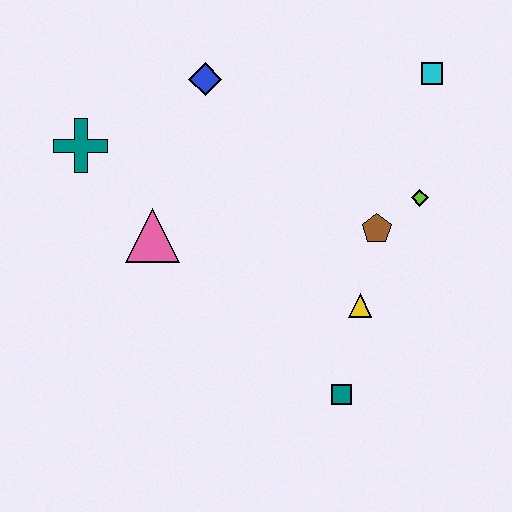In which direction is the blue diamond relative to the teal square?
The blue diamond is above the teal square.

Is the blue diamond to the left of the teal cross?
No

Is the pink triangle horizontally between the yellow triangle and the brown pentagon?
No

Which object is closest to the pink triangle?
The teal cross is closest to the pink triangle.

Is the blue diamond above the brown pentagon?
Yes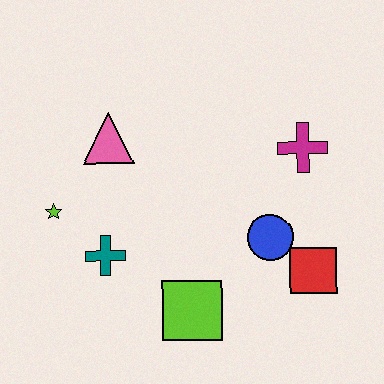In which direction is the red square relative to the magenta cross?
The red square is below the magenta cross.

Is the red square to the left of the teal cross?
No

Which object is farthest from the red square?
The lime star is farthest from the red square.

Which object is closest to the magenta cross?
The blue circle is closest to the magenta cross.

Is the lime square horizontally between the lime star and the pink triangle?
No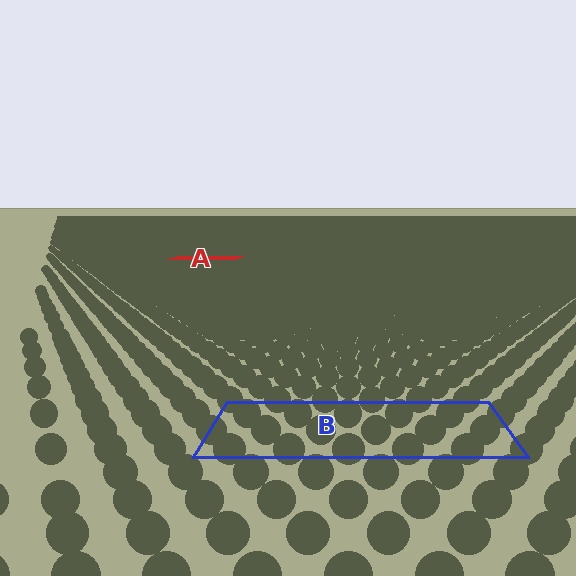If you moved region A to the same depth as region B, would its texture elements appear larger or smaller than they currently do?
They would appear larger. At a closer depth, the same texture elements are projected at a bigger on-screen size.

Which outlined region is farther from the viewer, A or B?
Region A is farther from the viewer — the texture elements inside it appear smaller and more densely packed.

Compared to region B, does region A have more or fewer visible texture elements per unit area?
Region A has more texture elements per unit area — they are packed more densely because it is farther away.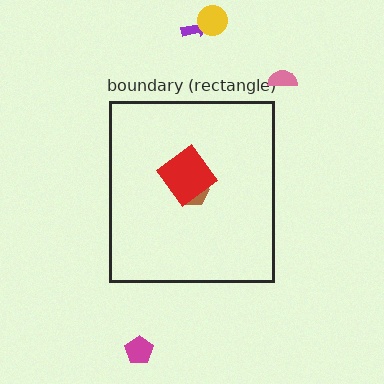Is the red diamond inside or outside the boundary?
Inside.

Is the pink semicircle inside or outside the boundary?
Outside.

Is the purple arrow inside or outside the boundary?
Outside.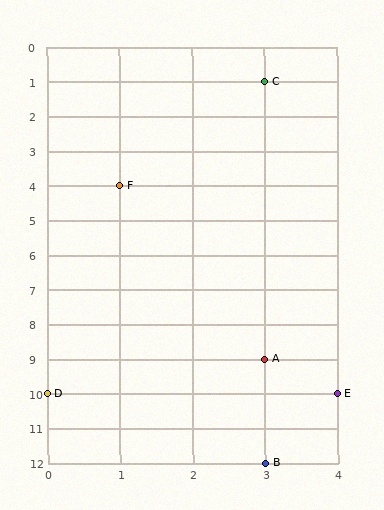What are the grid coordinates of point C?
Point C is at grid coordinates (3, 1).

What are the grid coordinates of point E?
Point E is at grid coordinates (4, 10).